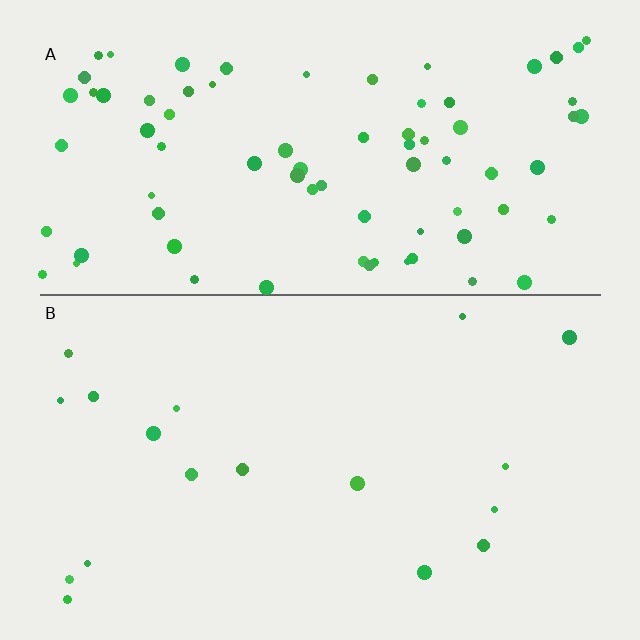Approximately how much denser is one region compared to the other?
Approximately 4.6× — region A over region B.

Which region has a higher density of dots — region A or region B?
A (the top).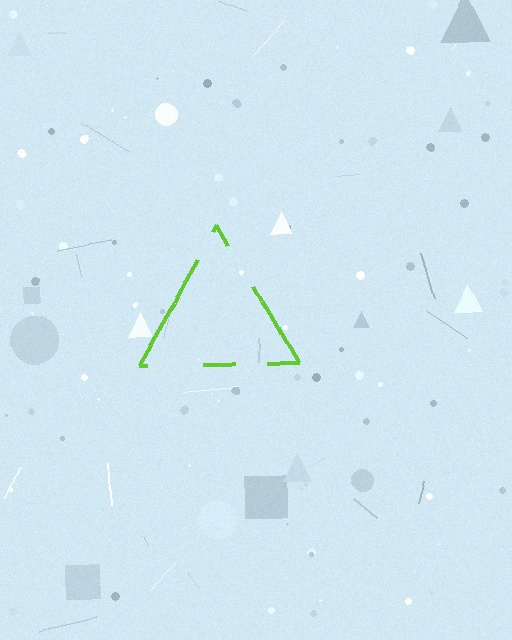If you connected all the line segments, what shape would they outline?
They would outline a triangle.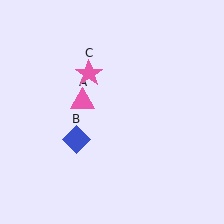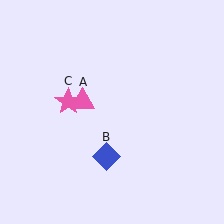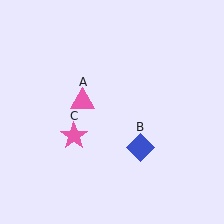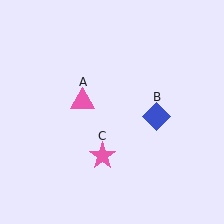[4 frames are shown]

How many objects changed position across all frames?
2 objects changed position: blue diamond (object B), pink star (object C).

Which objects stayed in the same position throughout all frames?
Pink triangle (object A) remained stationary.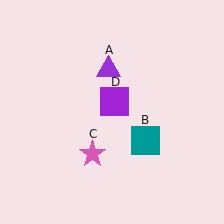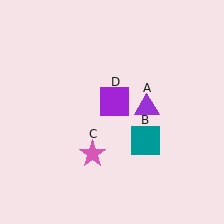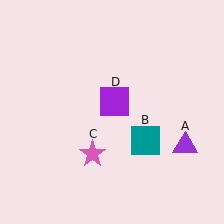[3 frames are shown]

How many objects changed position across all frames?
1 object changed position: purple triangle (object A).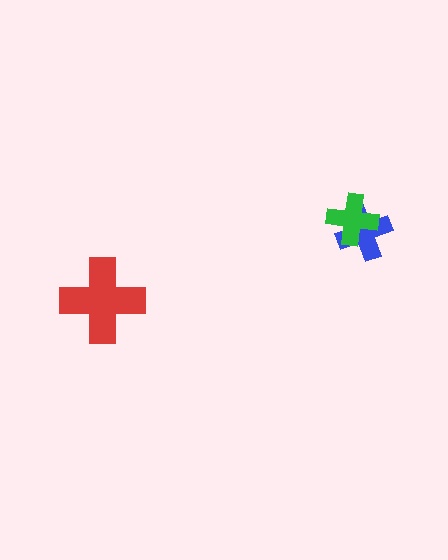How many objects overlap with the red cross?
0 objects overlap with the red cross.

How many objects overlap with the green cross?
1 object overlaps with the green cross.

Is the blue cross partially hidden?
Yes, it is partially covered by another shape.